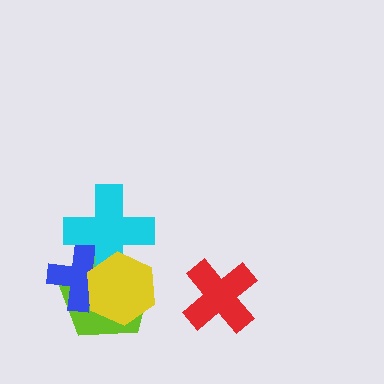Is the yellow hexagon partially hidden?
No, no other shape covers it.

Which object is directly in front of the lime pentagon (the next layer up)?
The blue cross is directly in front of the lime pentagon.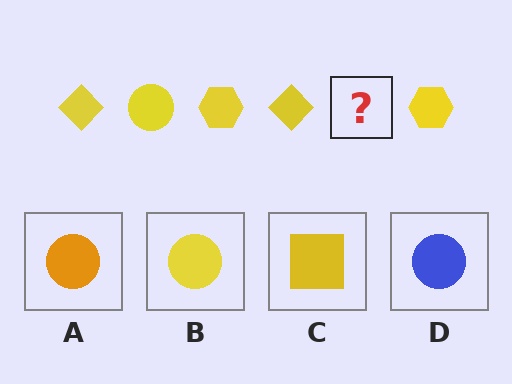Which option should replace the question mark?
Option B.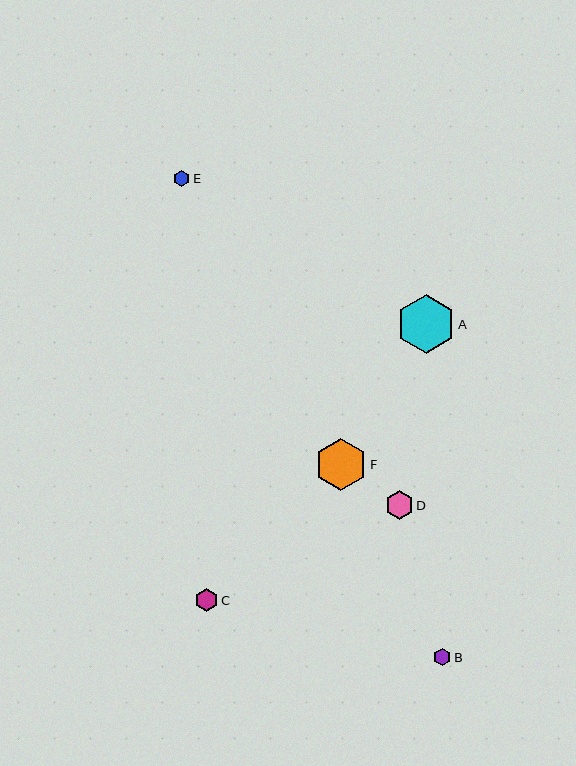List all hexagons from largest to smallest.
From largest to smallest: A, F, D, C, B, E.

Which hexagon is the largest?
Hexagon A is the largest with a size of approximately 59 pixels.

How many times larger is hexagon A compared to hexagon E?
Hexagon A is approximately 3.6 times the size of hexagon E.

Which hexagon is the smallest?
Hexagon E is the smallest with a size of approximately 16 pixels.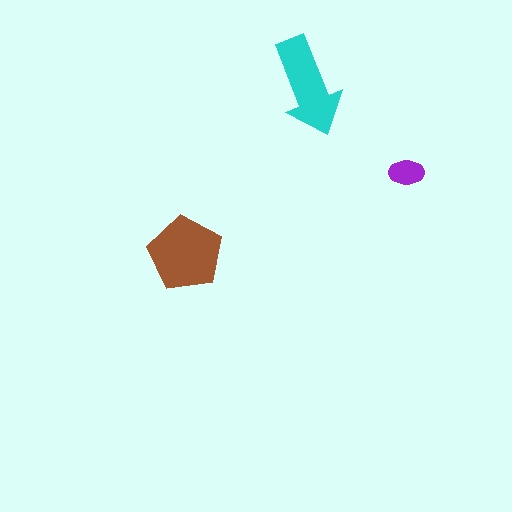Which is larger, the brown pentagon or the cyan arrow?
The brown pentagon.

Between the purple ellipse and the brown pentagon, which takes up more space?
The brown pentagon.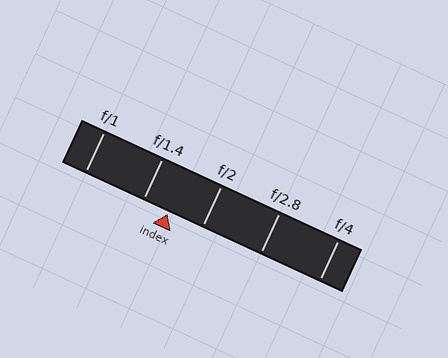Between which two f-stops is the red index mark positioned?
The index mark is between f/1.4 and f/2.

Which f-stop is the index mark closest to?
The index mark is closest to f/1.4.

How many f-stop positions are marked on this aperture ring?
There are 5 f-stop positions marked.